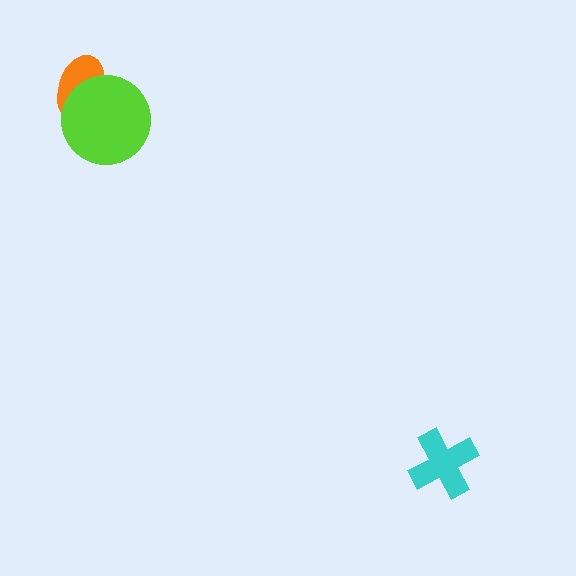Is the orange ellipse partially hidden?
Yes, it is partially covered by another shape.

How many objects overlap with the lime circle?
1 object overlaps with the lime circle.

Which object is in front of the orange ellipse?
The lime circle is in front of the orange ellipse.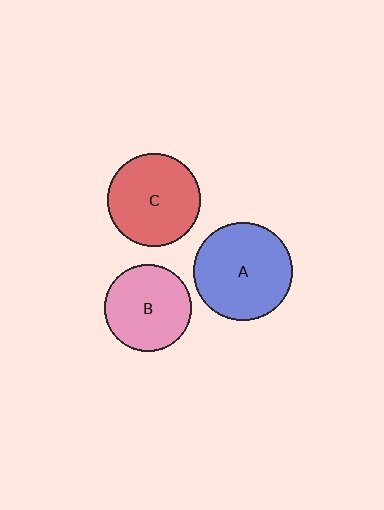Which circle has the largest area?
Circle A (blue).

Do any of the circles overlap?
No, none of the circles overlap.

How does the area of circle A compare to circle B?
Approximately 1.3 times.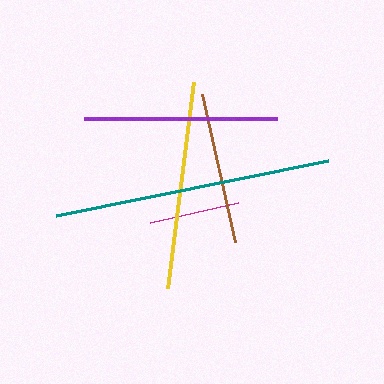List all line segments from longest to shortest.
From longest to shortest: teal, yellow, purple, brown, magenta.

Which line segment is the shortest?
The magenta line is the shortest at approximately 91 pixels.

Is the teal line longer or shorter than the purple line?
The teal line is longer than the purple line.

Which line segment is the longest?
The teal line is the longest at approximately 278 pixels.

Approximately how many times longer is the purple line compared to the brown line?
The purple line is approximately 1.3 times the length of the brown line.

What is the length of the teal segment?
The teal segment is approximately 278 pixels long.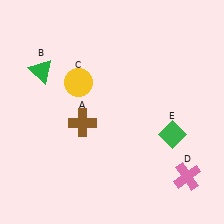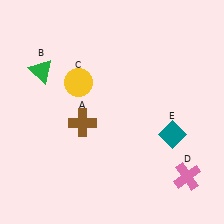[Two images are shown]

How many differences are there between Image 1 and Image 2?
There is 1 difference between the two images.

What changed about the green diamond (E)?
In Image 1, E is green. In Image 2, it changed to teal.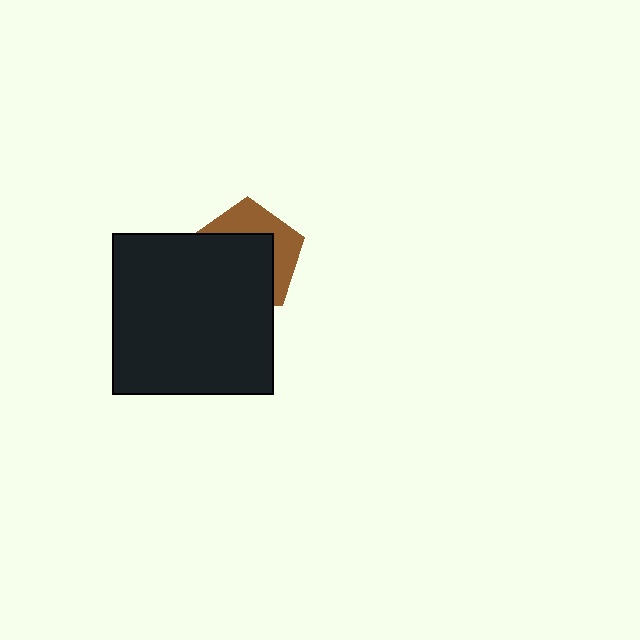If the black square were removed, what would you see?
You would see the complete brown pentagon.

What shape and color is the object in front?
The object in front is a black square.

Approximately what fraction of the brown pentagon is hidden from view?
Roughly 61% of the brown pentagon is hidden behind the black square.